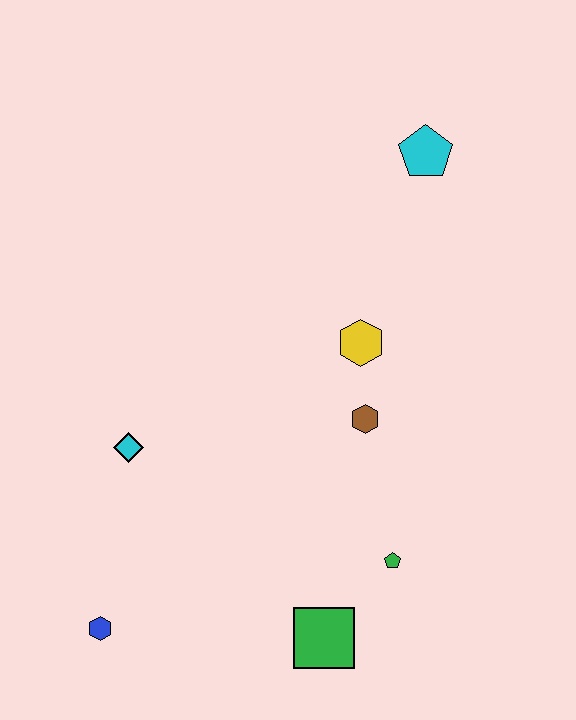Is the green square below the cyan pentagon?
Yes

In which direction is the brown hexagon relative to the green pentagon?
The brown hexagon is above the green pentagon.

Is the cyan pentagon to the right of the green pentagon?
Yes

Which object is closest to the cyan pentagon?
The yellow hexagon is closest to the cyan pentagon.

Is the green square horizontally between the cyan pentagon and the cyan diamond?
Yes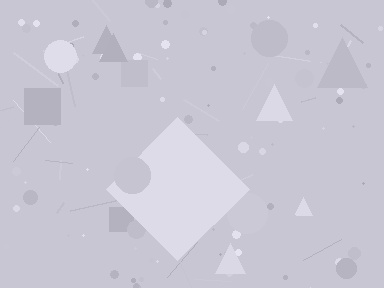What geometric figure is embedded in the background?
A diamond is embedded in the background.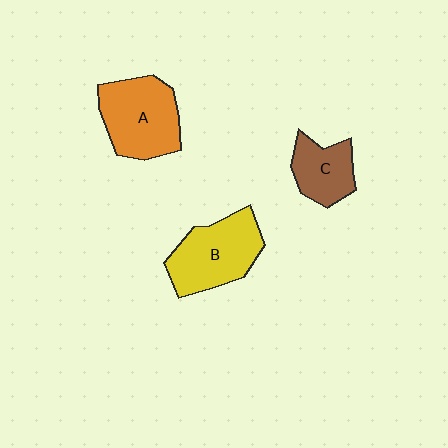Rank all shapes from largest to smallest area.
From largest to smallest: A (orange), B (yellow), C (brown).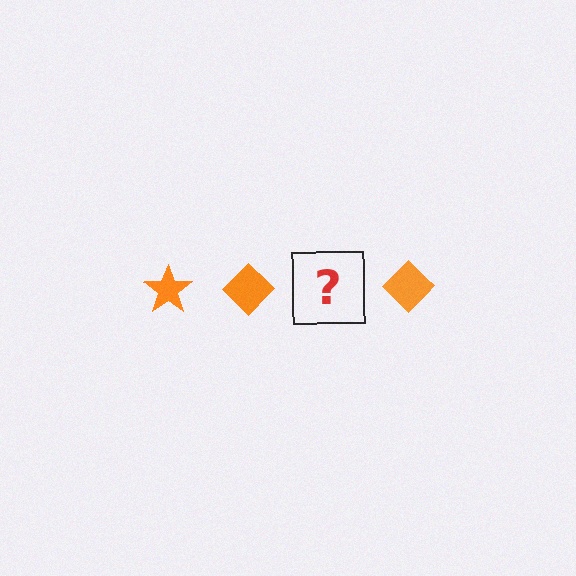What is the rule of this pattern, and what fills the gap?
The rule is that the pattern cycles through star, diamond shapes in orange. The gap should be filled with an orange star.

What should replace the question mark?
The question mark should be replaced with an orange star.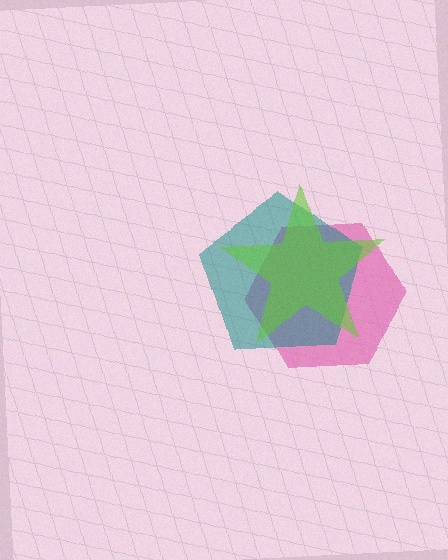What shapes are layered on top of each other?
The layered shapes are: a pink hexagon, a teal pentagon, a lime star.